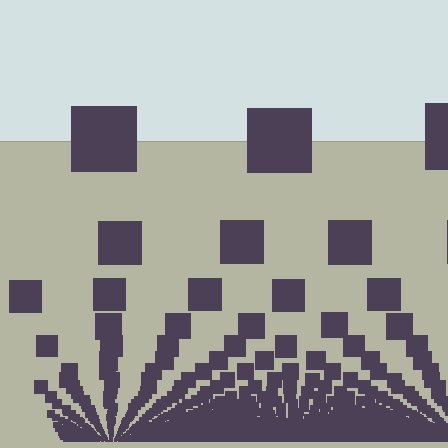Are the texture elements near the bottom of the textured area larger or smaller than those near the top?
Smaller. The gradient is inverted — elements near the bottom are smaller and denser.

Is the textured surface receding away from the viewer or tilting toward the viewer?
The surface appears to tilt toward the viewer. Texture elements get larger and sparser toward the top.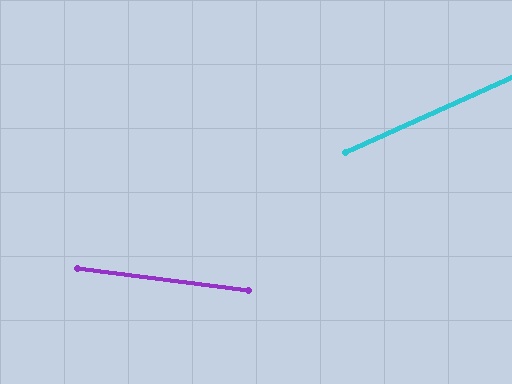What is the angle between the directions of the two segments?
Approximately 32 degrees.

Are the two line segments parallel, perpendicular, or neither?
Neither parallel nor perpendicular — they differ by about 32°.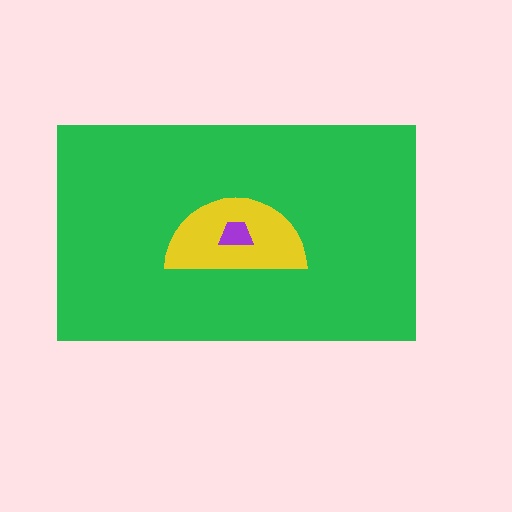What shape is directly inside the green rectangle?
The yellow semicircle.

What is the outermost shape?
The green rectangle.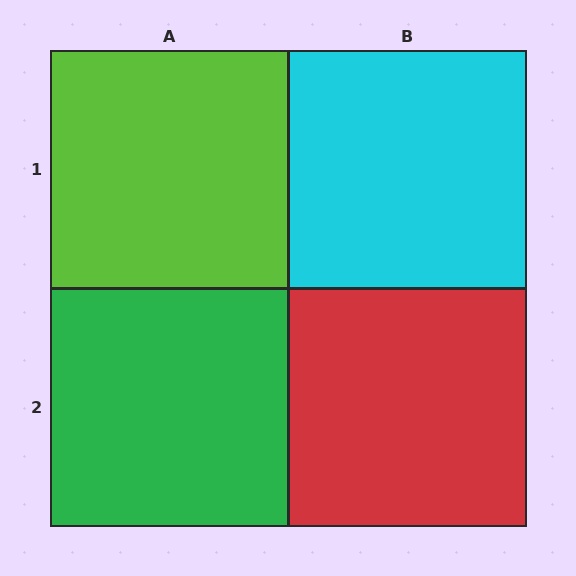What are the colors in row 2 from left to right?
Green, red.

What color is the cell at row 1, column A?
Lime.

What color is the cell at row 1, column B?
Cyan.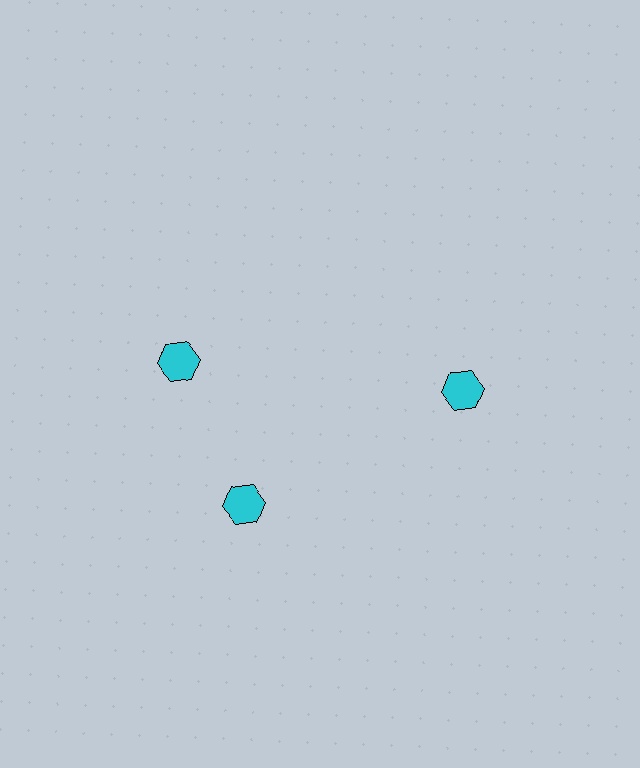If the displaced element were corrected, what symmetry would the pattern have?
It would have 3-fold rotational symmetry — the pattern would map onto itself every 120 degrees.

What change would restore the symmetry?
The symmetry would be restored by rotating it back into even spacing with its neighbors so that all 3 hexagons sit at equal angles and equal distance from the center.